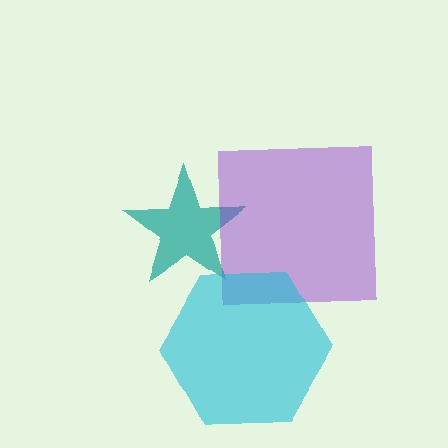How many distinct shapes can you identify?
There are 3 distinct shapes: a teal star, a purple square, a cyan hexagon.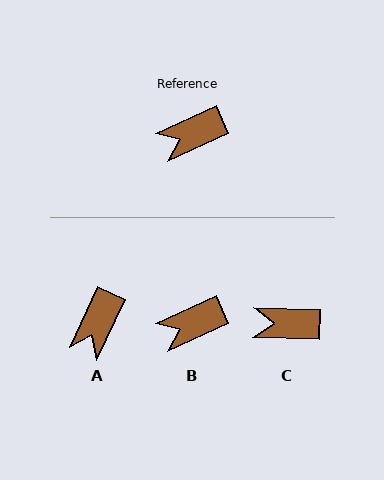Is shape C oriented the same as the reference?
No, it is off by about 26 degrees.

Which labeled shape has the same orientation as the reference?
B.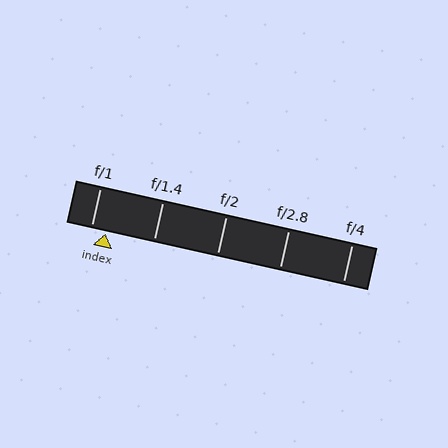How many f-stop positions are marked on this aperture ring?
There are 5 f-stop positions marked.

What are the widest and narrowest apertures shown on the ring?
The widest aperture shown is f/1 and the narrowest is f/4.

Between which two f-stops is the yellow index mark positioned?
The index mark is between f/1 and f/1.4.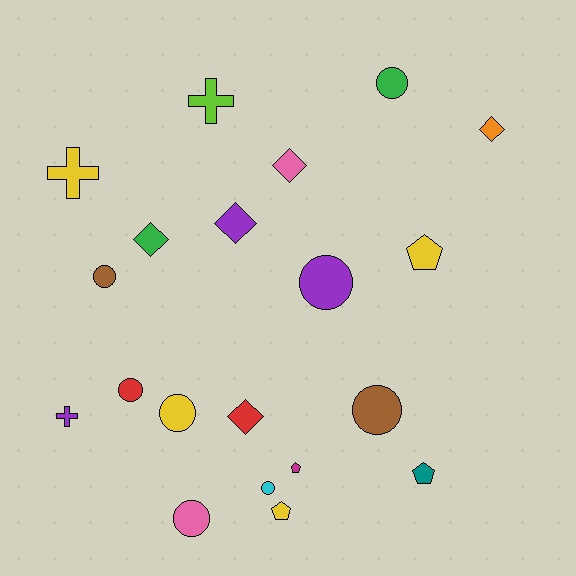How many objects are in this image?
There are 20 objects.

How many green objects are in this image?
There are 2 green objects.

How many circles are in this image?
There are 8 circles.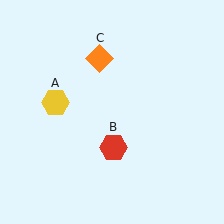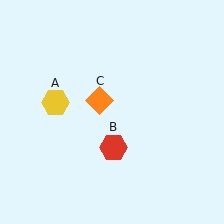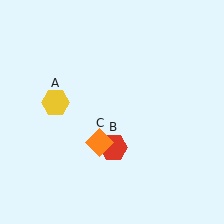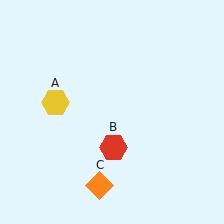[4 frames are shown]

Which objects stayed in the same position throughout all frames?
Yellow hexagon (object A) and red hexagon (object B) remained stationary.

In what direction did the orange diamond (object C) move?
The orange diamond (object C) moved down.